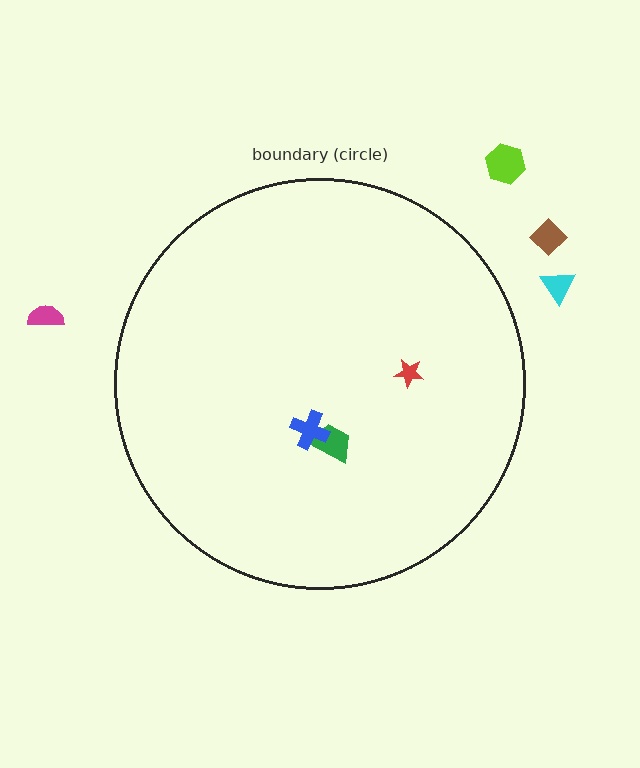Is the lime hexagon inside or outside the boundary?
Outside.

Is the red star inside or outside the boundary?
Inside.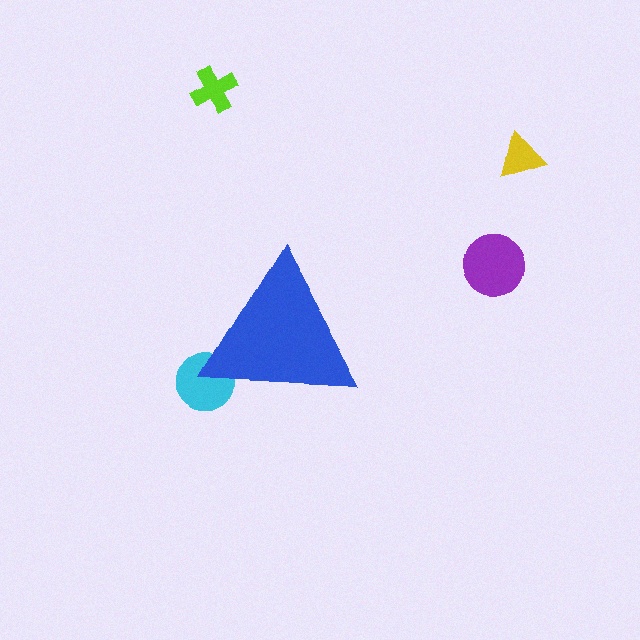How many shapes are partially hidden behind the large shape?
1 shape is partially hidden.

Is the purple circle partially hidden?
No, the purple circle is fully visible.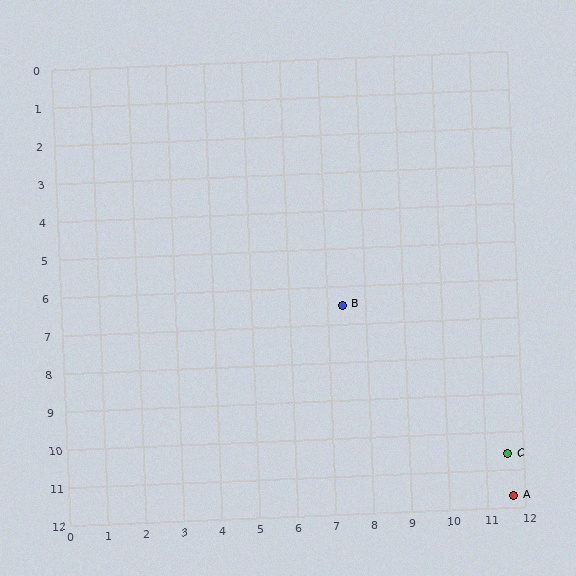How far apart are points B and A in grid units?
Points B and A are about 6.7 grid units apart.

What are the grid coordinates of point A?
Point A is at approximately (11.7, 11.7).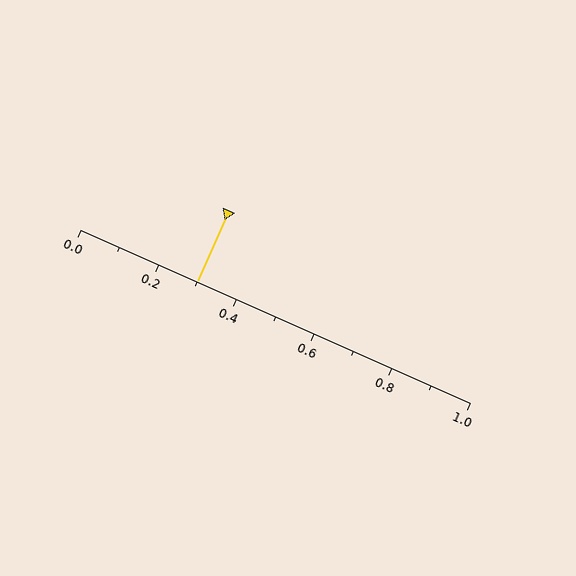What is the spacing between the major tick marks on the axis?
The major ticks are spaced 0.2 apart.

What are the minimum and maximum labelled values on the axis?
The axis runs from 0.0 to 1.0.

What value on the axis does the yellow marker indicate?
The marker indicates approximately 0.3.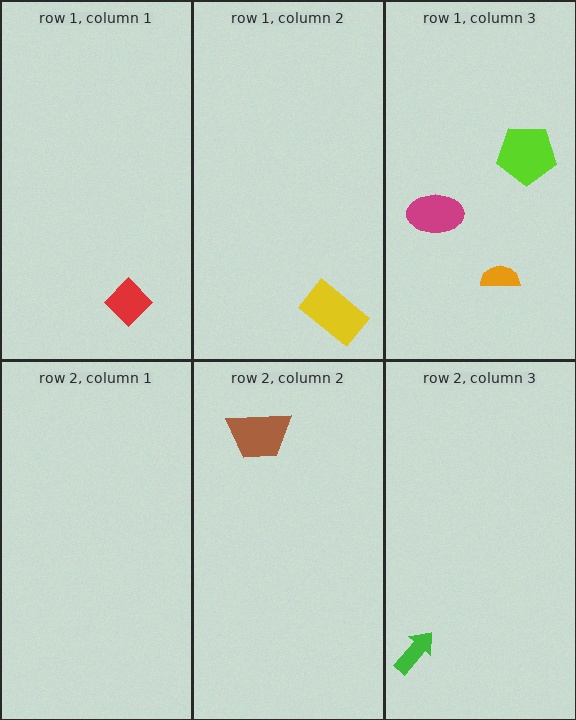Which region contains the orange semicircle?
The row 1, column 3 region.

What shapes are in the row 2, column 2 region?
The brown trapezoid.